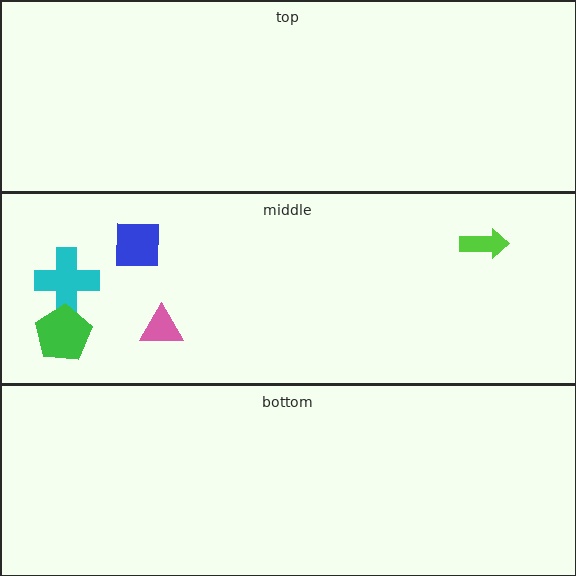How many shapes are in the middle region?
5.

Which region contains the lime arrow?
The middle region.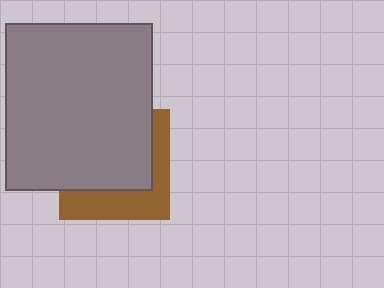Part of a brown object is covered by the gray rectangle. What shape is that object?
It is a square.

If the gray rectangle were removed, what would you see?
You would see the complete brown square.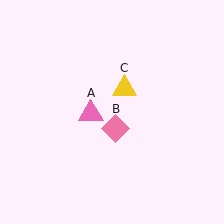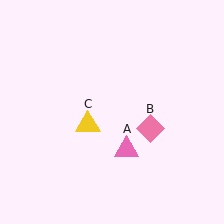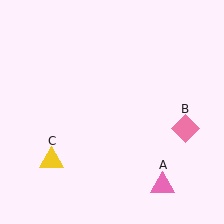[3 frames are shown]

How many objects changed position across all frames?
3 objects changed position: pink triangle (object A), pink diamond (object B), yellow triangle (object C).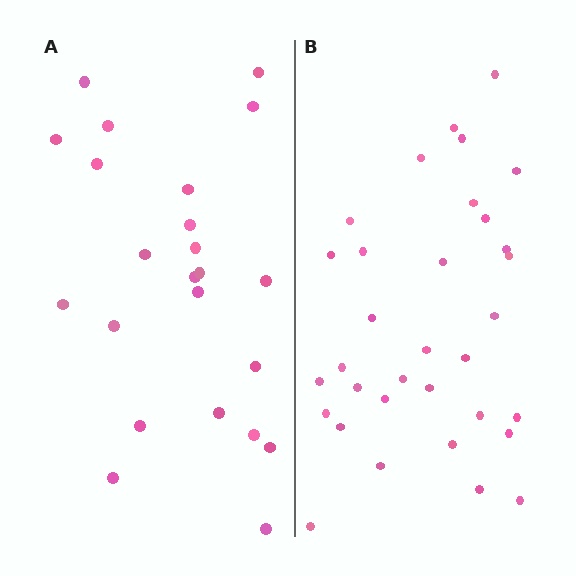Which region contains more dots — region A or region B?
Region B (the right region) has more dots.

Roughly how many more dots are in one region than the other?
Region B has roughly 10 or so more dots than region A.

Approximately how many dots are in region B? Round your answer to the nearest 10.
About 30 dots. (The exact count is 33, which rounds to 30.)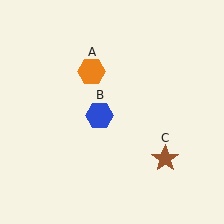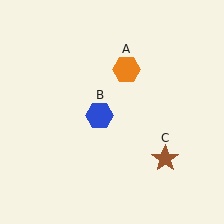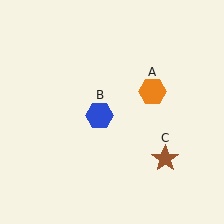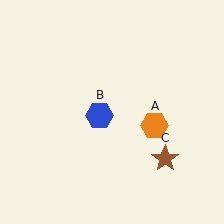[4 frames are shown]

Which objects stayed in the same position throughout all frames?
Blue hexagon (object B) and brown star (object C) remained stationary.